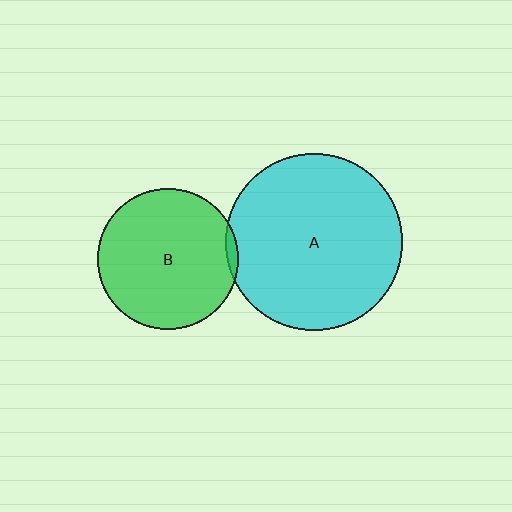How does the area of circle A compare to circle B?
Approximately 1.6 times.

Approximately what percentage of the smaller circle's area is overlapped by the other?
Approximately 5%.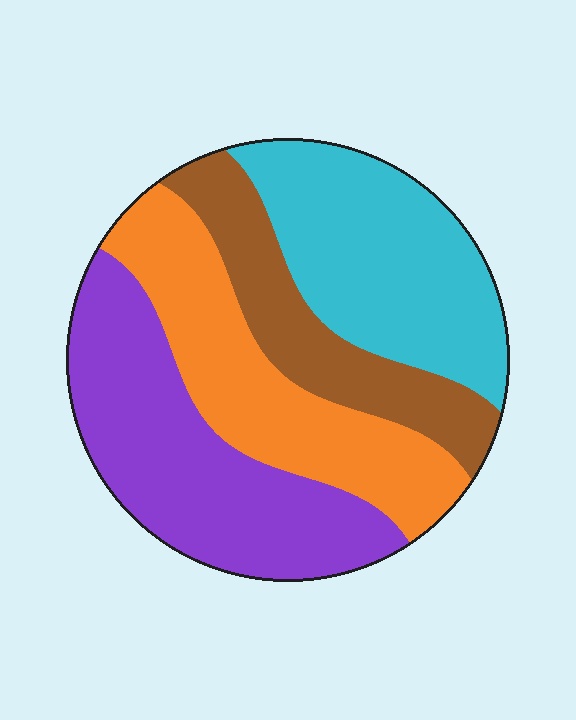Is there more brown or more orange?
Orange.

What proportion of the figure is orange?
Orange takes up about one quarter (1/4) of the figure.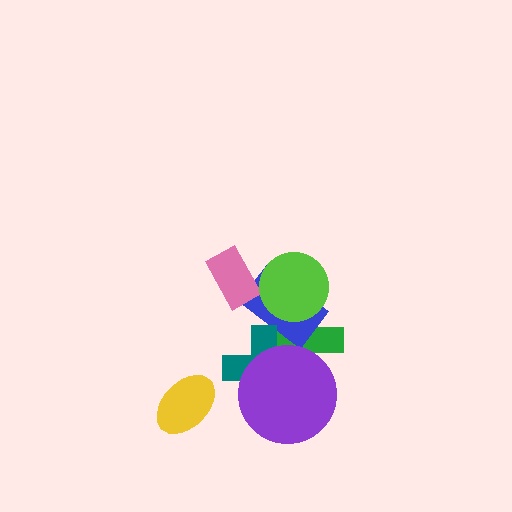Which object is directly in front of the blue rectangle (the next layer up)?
The pink rectangle is directly in front of the blue rectangle.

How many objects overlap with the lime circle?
2 objects overlap with the lime circle.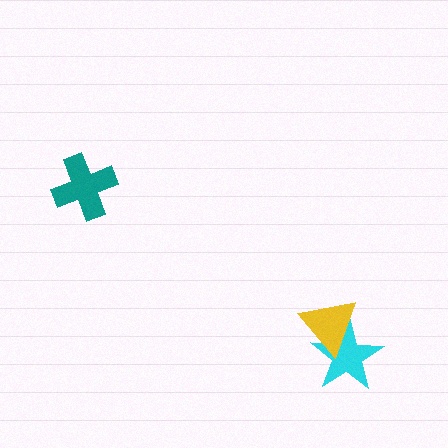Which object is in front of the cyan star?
The yellow triangle is in front of the cyan star.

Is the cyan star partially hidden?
Yes, it is partially covered by another shape.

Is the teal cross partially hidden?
No, no other shape covers it.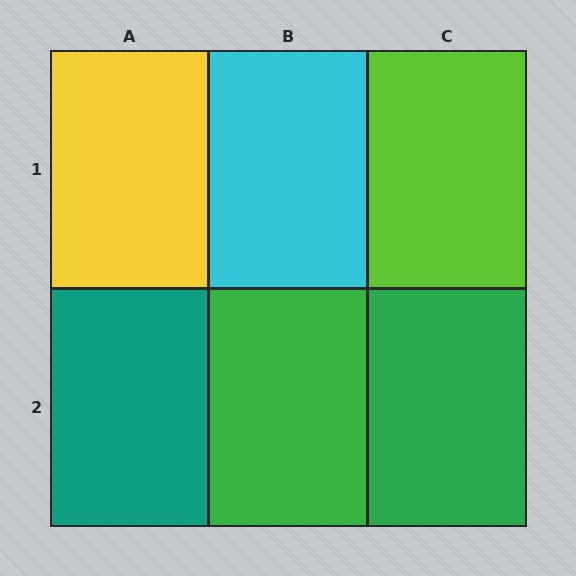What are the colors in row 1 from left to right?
Yellow, cyan, lime.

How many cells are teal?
1 cell is teal.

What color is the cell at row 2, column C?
Green.